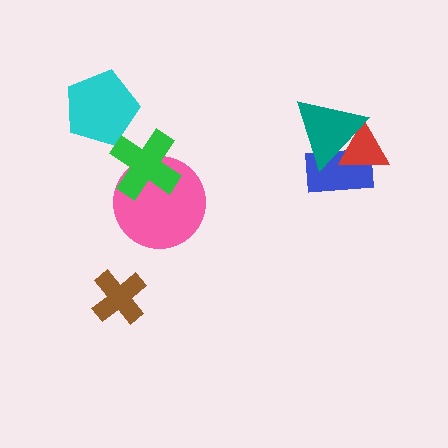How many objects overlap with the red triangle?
2 objects overlap with the red triangle.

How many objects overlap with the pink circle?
1 object overlaps with the pink circle.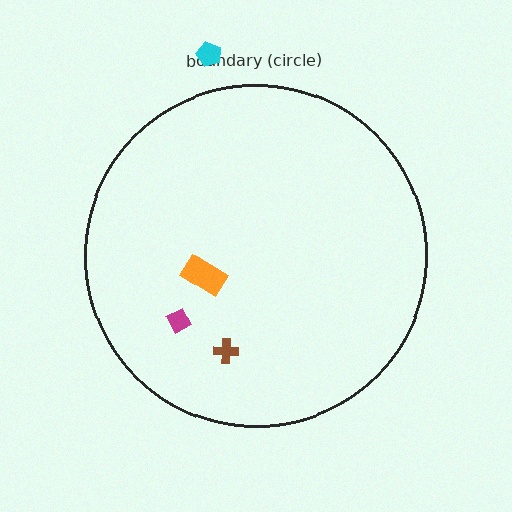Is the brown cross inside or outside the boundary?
Inside.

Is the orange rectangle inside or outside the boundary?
Inside.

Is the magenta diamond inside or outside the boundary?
Inside.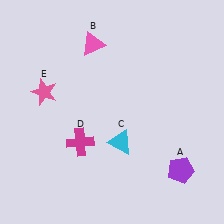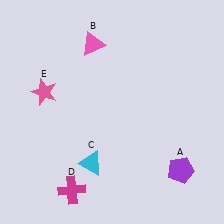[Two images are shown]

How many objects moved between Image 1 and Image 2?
2 objects moved between the two images.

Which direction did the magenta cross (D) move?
The magenta cross (D) moved down.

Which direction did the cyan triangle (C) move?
The cyan triangle (C) moved left.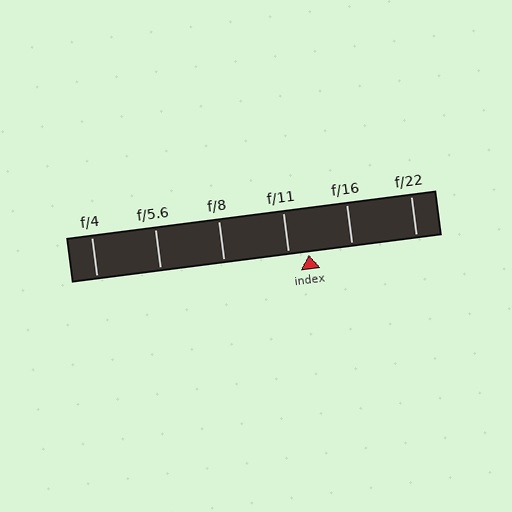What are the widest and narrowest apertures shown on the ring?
The widest aperture shown is f/4 and the narrowest is f/22.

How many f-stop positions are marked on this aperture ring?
There are 6 f-stop positions marked.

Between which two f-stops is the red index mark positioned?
The index mark is between f/11 and f/16.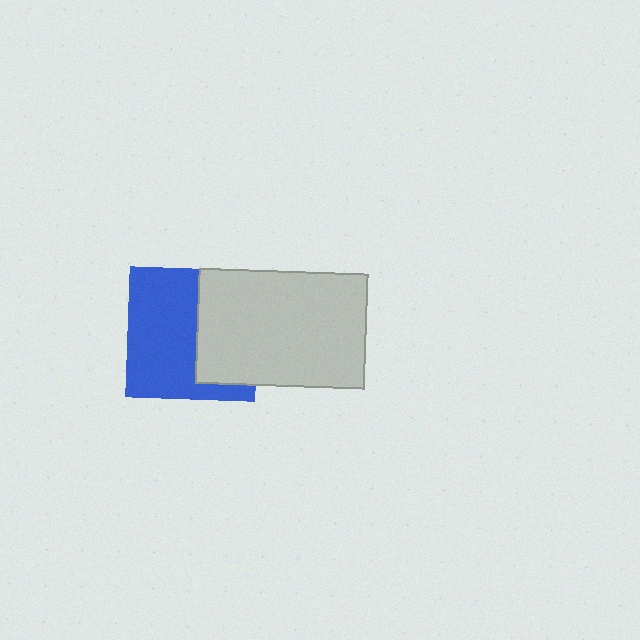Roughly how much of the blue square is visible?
About half of it is visible (roughly 60%).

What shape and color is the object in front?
The object in front is a light gray rectangle.